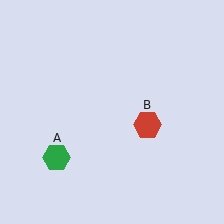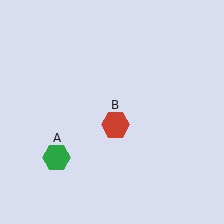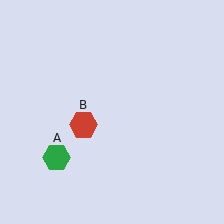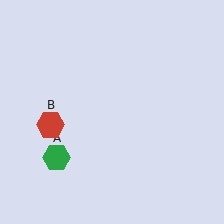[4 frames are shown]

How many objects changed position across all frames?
1 object changed position: red hexagon (object B).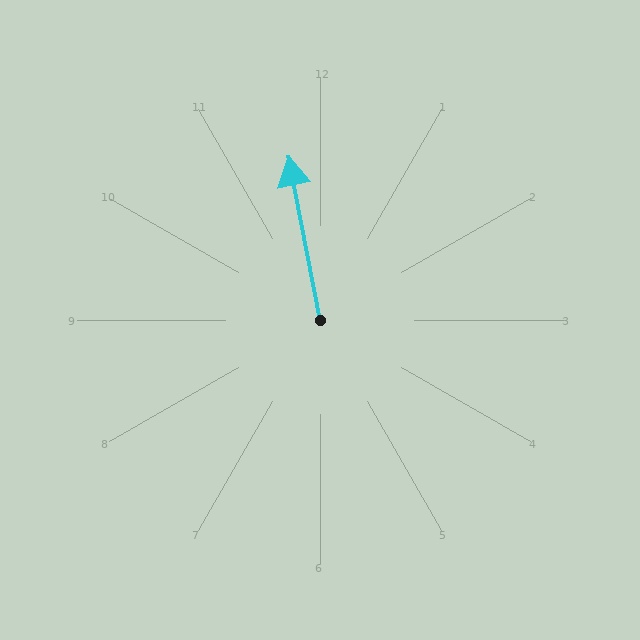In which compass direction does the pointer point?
North.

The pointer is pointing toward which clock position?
Roughly 12 o'clock.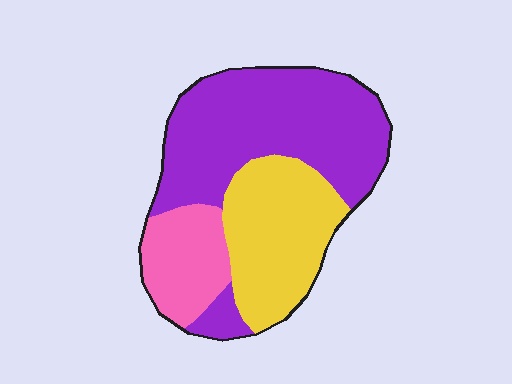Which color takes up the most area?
Purple, at roughly 50%.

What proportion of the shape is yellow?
Yellow covers roughly 30% of the shape.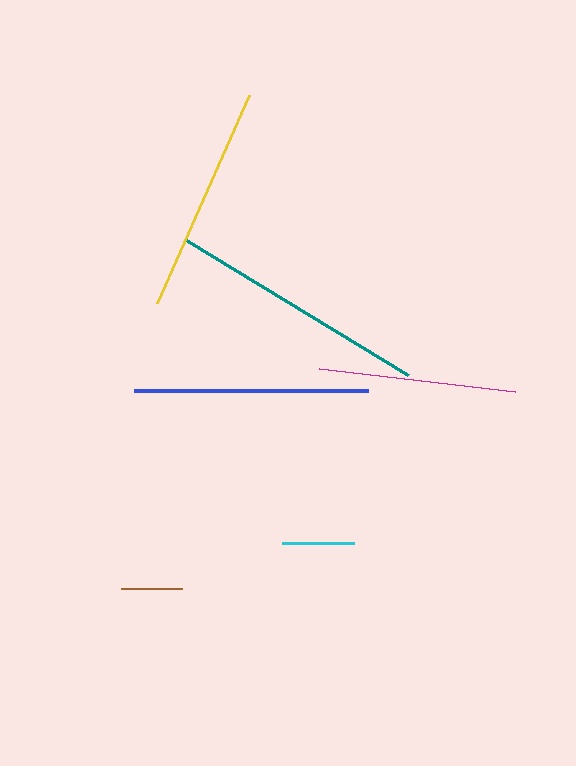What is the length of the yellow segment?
The yellow segment is approximately 227 pixels long.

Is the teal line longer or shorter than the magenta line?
The teal line is longer than the magenta line.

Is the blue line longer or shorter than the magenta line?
The blue line is longer than the magenta line.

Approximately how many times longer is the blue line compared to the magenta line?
The blue line is approximately 1.2 times the length of the magenta line.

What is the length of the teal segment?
The teal segment is approximately 260 pixels long.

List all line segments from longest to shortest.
From longest to shortest: teal, blue, yellow, magenta, cyan, brown.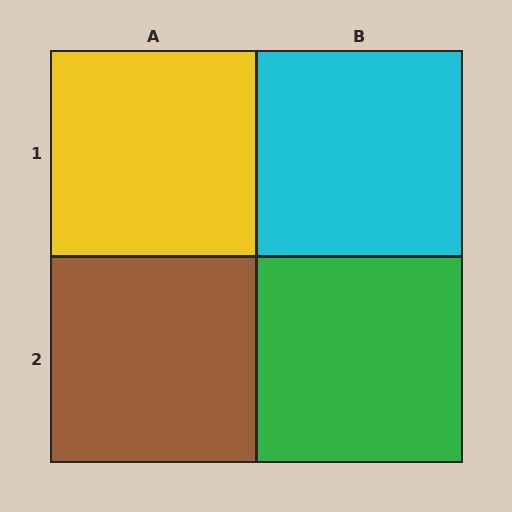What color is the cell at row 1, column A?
Yellow.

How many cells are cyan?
1 cell is cyan.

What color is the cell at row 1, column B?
Cyan.